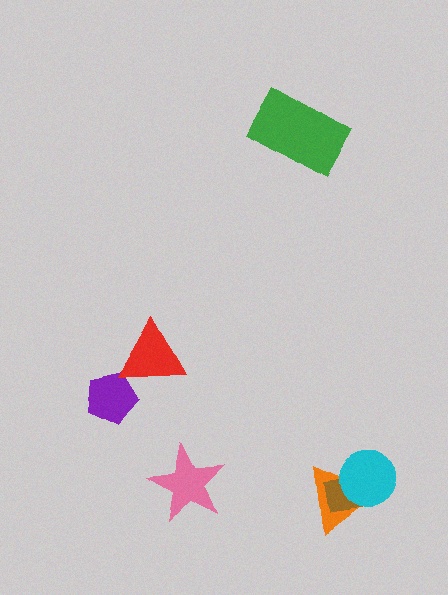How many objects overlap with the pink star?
0 objects overlap with the pink star.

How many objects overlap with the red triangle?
1 object overlaps with the red triangle.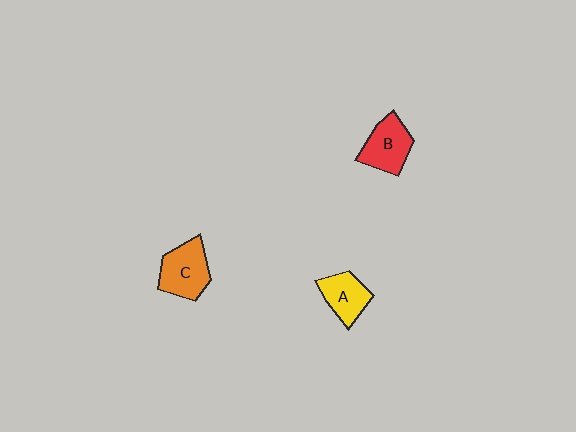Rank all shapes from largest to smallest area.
From largest to smallest: C (orange), B (red), A (yellow).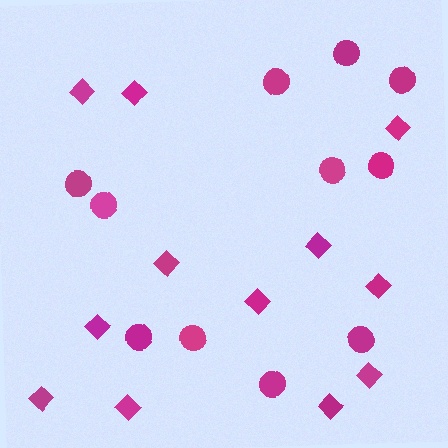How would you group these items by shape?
There are 2 groups: one group of diamonds (12) and one group of circles (11).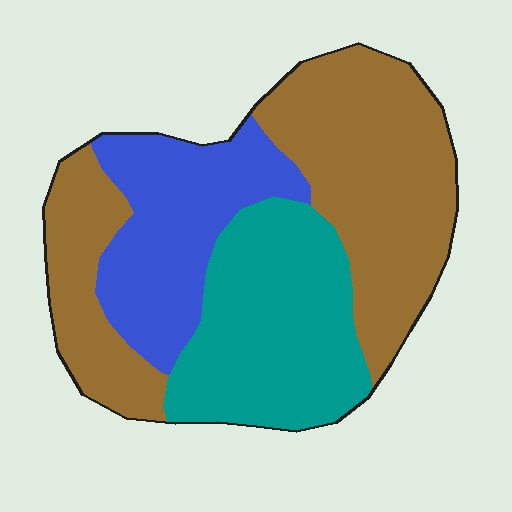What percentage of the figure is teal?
Teal takes up between a quarter and a half of the figure.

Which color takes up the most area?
Brown, at roughly 45%.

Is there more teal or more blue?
Teal.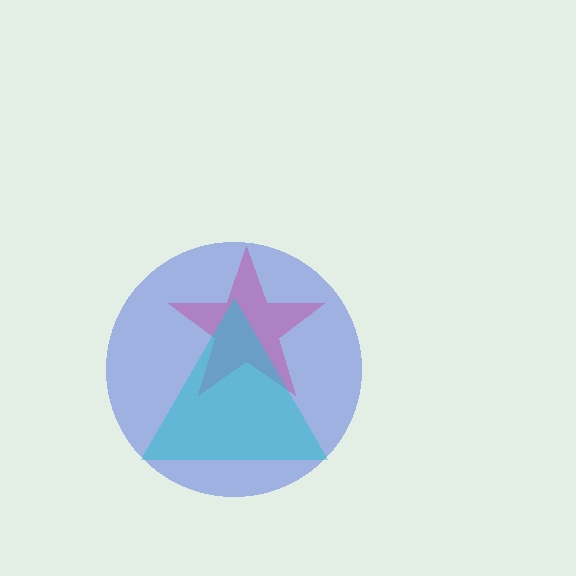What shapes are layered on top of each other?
The layered shapes are: a blue circle, a magenta star, a cyan triangle.